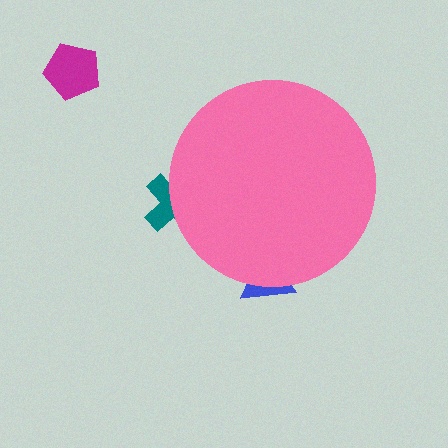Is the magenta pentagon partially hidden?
No, the magenta pentagon is fully visible.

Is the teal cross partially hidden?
Yes, the teal cross is partially hidden behind the pink circle.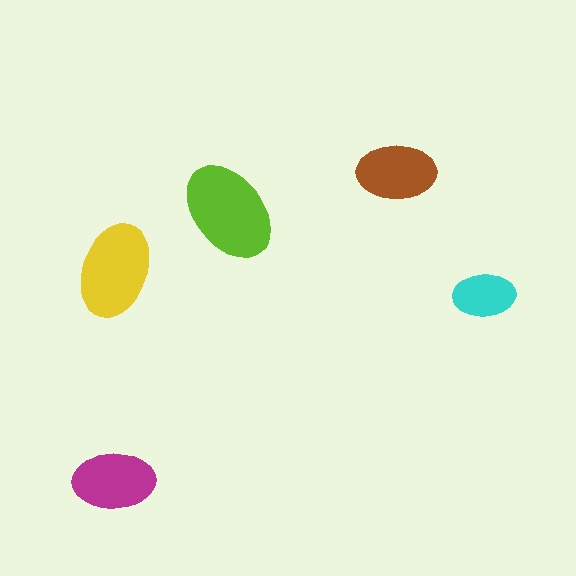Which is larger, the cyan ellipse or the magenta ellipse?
The magenta one.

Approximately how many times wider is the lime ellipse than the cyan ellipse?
About 1.5 times wider.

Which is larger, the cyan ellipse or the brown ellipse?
The brown one.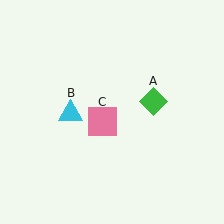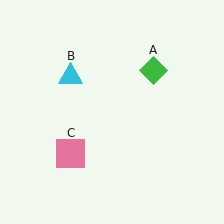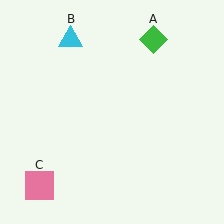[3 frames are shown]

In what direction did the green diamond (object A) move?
The green diamond (object A) moved up.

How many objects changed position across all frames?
3 objects changed position: green diamond (object A), cyan triangle (object B), pink square (object C).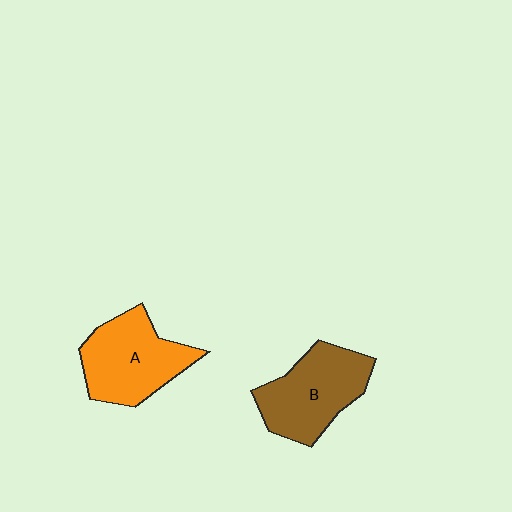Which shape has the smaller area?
Shape A (orange).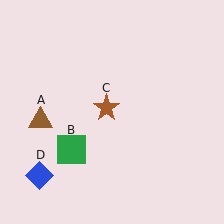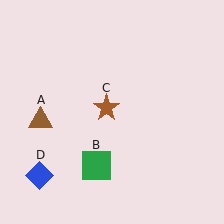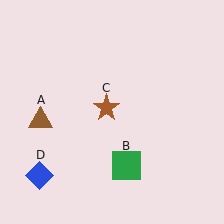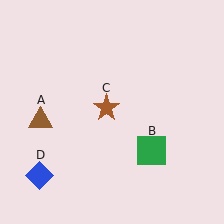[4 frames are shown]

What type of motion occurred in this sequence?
The green square (object B) rotated counterclockwise around the center of the scene.